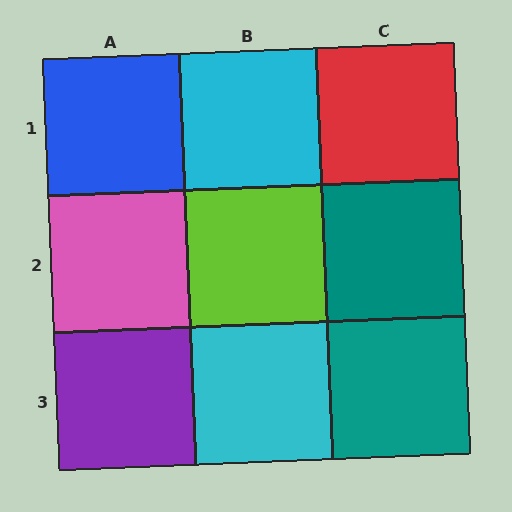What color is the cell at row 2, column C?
Teal.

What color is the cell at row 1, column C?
Red.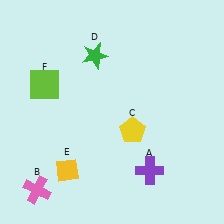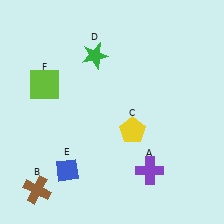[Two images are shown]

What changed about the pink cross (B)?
In Image 1, B is pink. In Image 2, it changed to brown.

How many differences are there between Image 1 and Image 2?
There are 2 differences between the two images.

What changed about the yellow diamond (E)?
In Image 1, E is yellow. In Image 2, it changed to blue.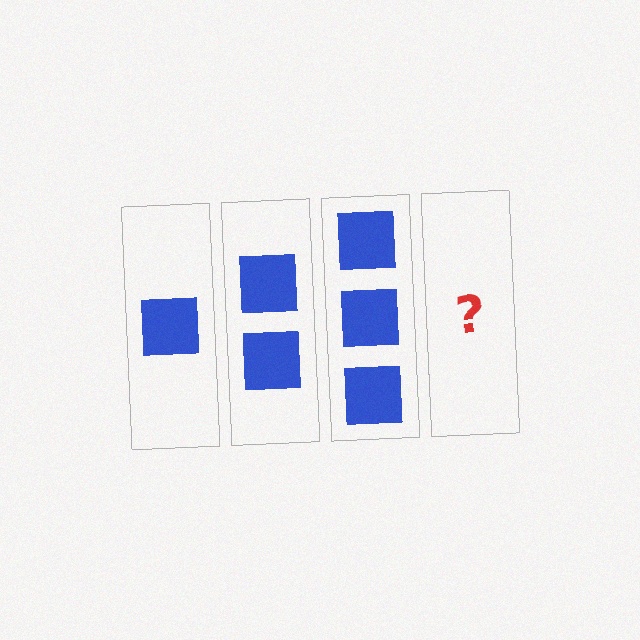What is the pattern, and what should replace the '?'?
The pattern is that each step adds one more square. The '?' should be 4 squares.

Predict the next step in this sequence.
The next step is 4 squares.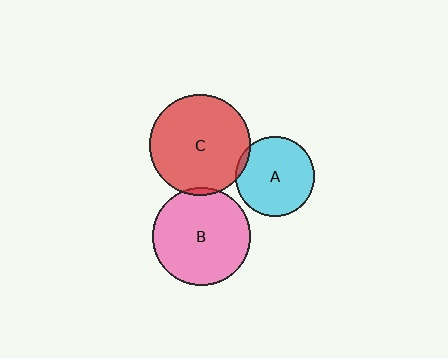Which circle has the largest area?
Circle C (red).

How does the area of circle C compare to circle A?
Approximately 1.6 times.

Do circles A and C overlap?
Yes.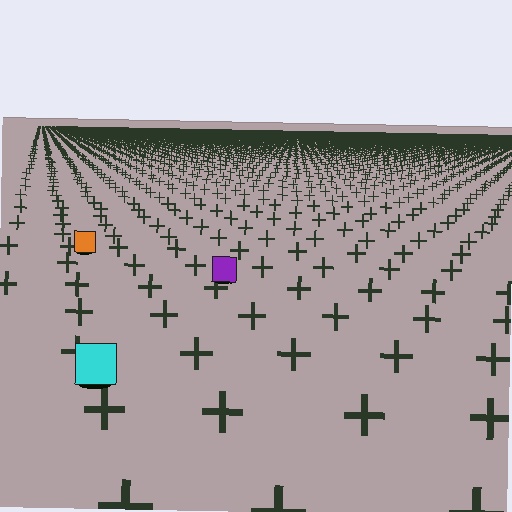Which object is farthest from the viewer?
The orange square is farthest from the viewer. It appears smaller and the ground texture around it is denser.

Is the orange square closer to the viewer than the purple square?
No. The purple square is closer — you can tell from the texture gradient: the ground texture is coarser near it.